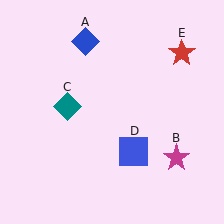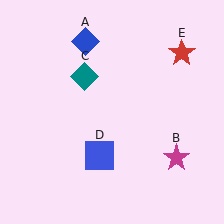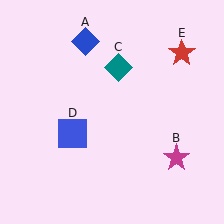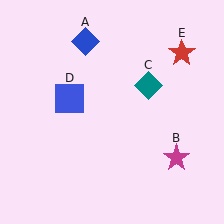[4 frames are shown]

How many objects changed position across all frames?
2 objects changed position: teal diamond (object C), blue square (object D).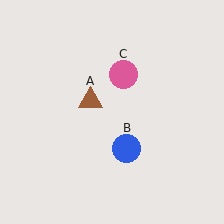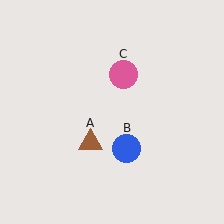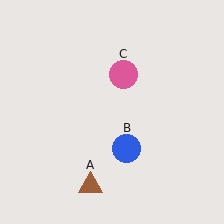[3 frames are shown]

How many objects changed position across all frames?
1 object changed position: brown triangle (object A).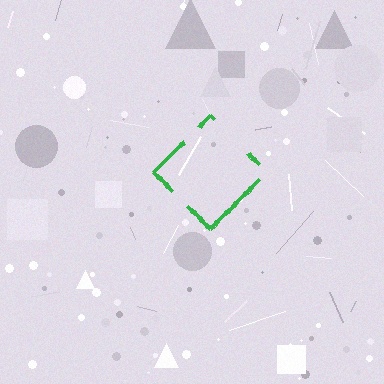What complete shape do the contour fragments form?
The contour fragments form a diamond.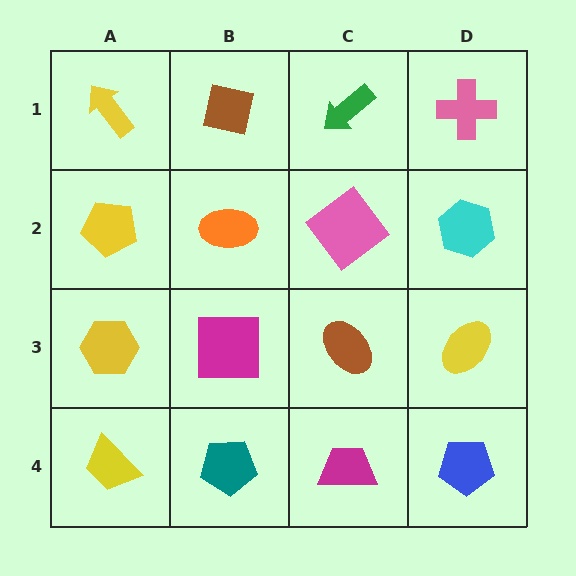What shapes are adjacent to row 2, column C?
A green arrow (row 1, column C), a brown ellipse (row 3, column C), an orange ellipse (row 2, column B), a cyan hexagon (row 2, column D).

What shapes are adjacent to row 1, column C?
A pink diamond (row 2, column C), a brown square (row 1, column B), a pink cross (row 1, column D).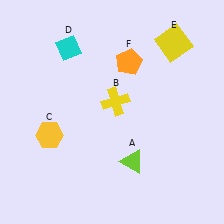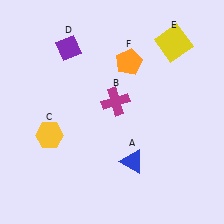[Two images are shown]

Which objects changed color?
A changed from lime to blue. B changed from yellow to magenta. D changed from cyan to purple.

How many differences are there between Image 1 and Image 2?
There are 3 differences between the two images.